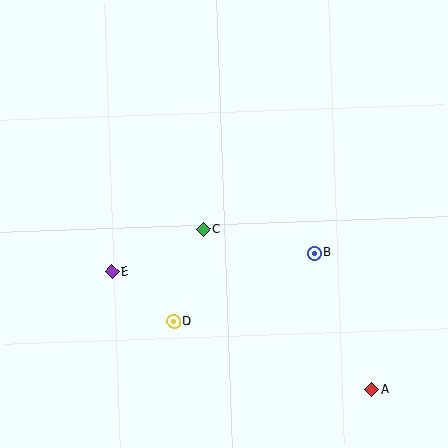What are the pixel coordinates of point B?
Point B is at (314, 253).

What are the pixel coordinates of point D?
Point D is at (174, 321).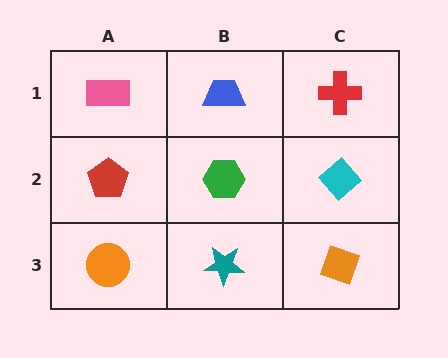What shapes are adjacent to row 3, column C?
A cyan diamond (row 2, column C), a teal star (row 3, column B).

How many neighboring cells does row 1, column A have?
2.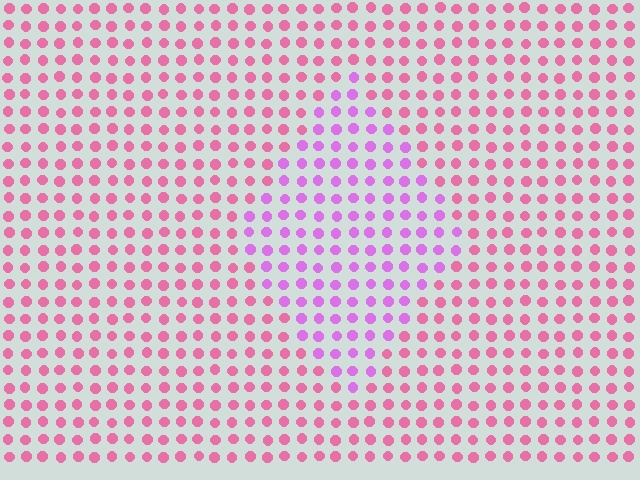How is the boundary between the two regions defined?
The boundary is defined purely by a slight shift in hue (about 40 degrees). Spacing, size, and orientation are identical on both sides.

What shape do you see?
I see a diamond.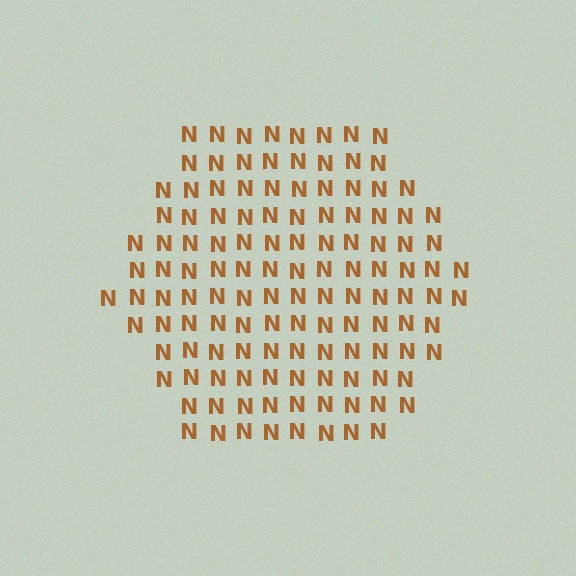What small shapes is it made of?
It is made of small letter N's.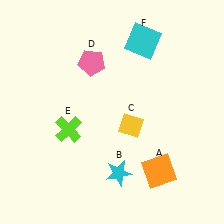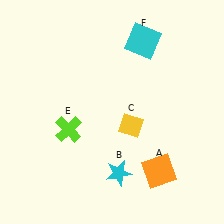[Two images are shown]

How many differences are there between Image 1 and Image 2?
There is 1 difference between the two images.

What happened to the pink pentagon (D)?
The pink pentagon (D) was removed in Image 2. It was in the top-left area of Image 1.